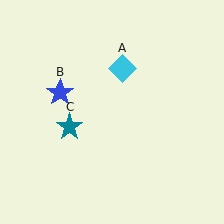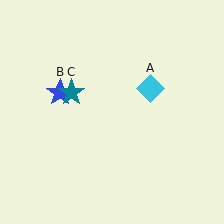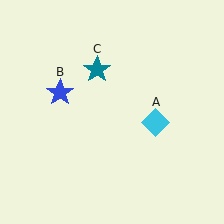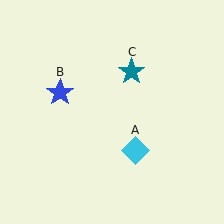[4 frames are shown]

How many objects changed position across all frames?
2 objects changed position: cyan diamond (object A), teal star (object C).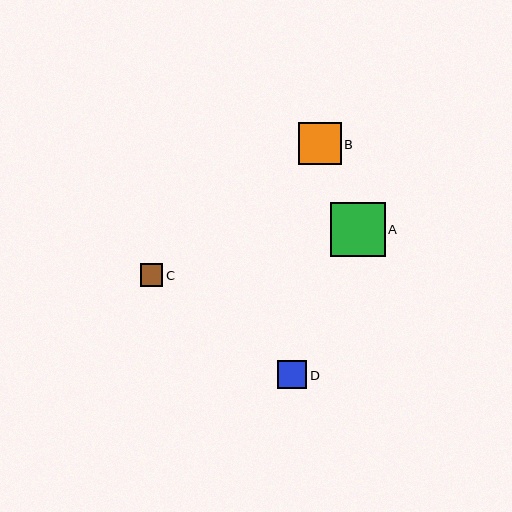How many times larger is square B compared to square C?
Square B is approximately 1.9 times the size of square C.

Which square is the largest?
Square A is the largest with a size of approximately 54 pixels.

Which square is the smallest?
Square C is the smallest with a size of approximately 22 pixels.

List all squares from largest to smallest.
From largest to smallest: A, B, D, C.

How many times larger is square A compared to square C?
Square A is approximately 2.4 times the size of square C.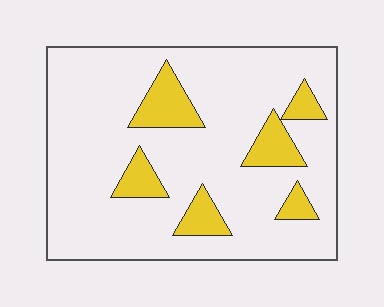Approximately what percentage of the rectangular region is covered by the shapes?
Approximately 15%.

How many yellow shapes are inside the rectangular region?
6.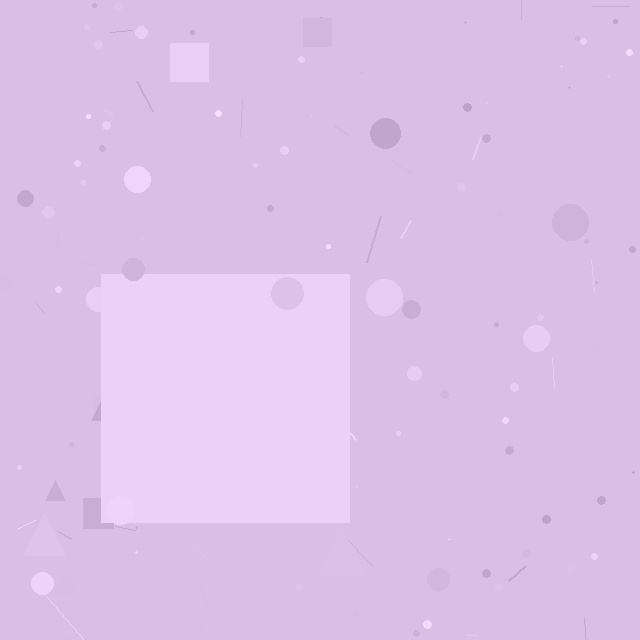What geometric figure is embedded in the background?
A square is embedded in the background.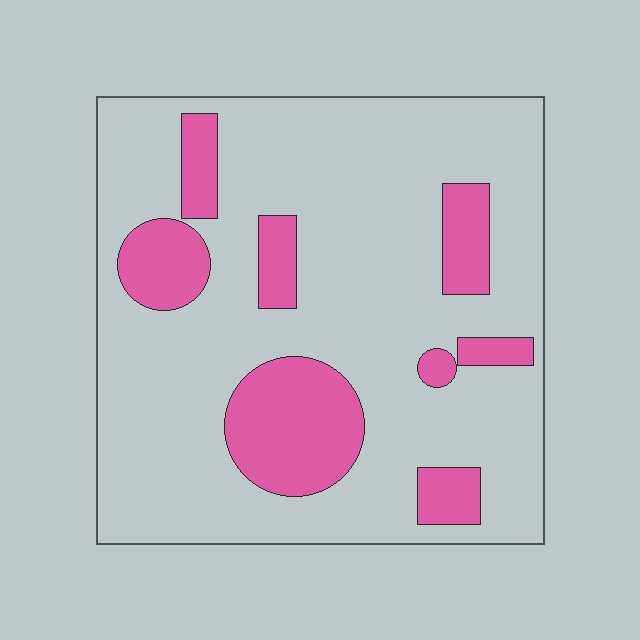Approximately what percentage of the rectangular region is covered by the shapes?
Approximately 20%.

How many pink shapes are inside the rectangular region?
8.